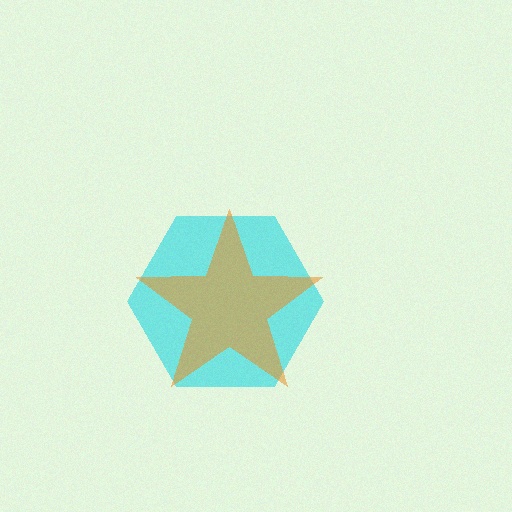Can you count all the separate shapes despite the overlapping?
Yes, there are 2 separate shapes.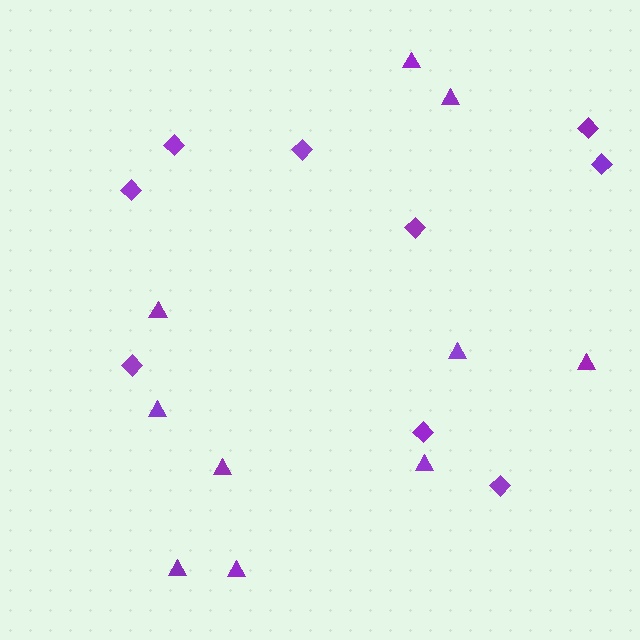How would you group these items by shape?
There are 2 groups: one group of triangles (10) and one group of diamonds (9).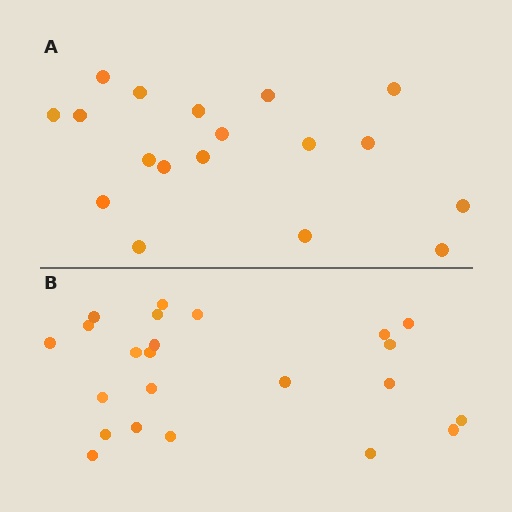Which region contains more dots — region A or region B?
Region B (the bottom region) has more dots.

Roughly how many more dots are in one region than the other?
Region B has about 5 more dots than region A.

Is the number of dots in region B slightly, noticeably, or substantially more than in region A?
Region B has noticeably more, but not dramatically so. The ratio is roughly 1.3 to 1.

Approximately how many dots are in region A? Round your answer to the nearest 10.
About 20 dots. (The exact count is 18, which rounds to 20.)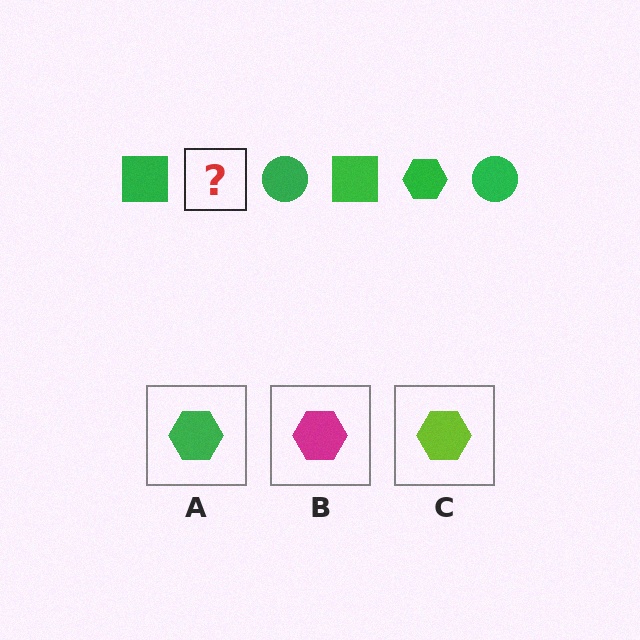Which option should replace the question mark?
Option A.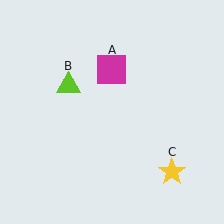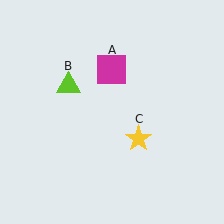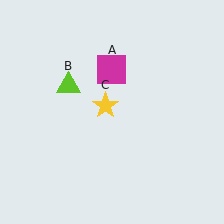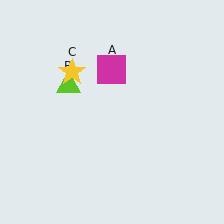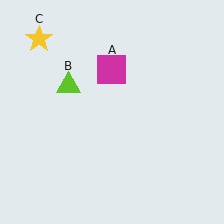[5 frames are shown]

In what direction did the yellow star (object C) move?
The yellow star (object C) moved up and to the left.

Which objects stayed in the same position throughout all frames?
Magenta square (object A) and lime triangle (object B) remained stationary.